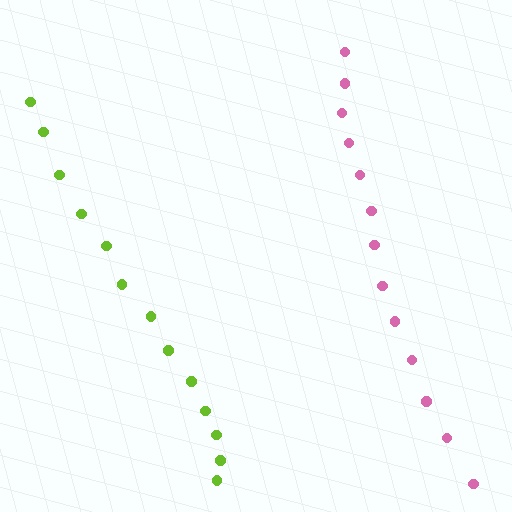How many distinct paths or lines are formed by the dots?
There are 2 distinct paths.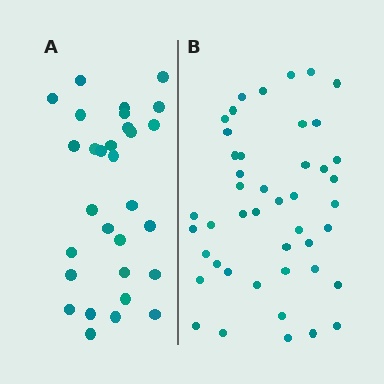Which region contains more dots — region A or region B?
Region B (the right region) has more dots.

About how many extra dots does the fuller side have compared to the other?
Region B has approximately 15 more dots than region A.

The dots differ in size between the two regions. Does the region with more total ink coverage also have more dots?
No. Region A has more total ink coverage because its dots are larger, but region B actually contains more individual dots. Total area can be misleading — the number of items is what matters here.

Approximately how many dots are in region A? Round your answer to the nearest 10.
About 30 dots.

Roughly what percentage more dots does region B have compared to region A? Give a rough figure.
About 50% more.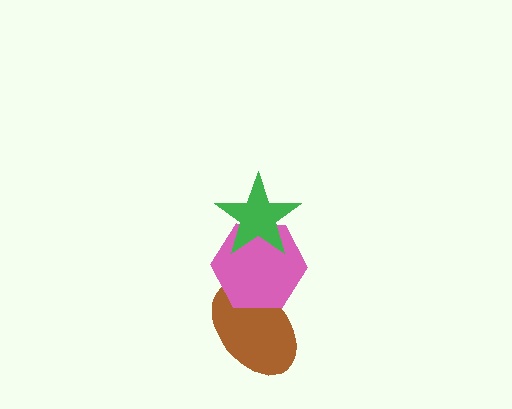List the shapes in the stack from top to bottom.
From top to bottom: the green star, the pink hexagon, the brown ellipse.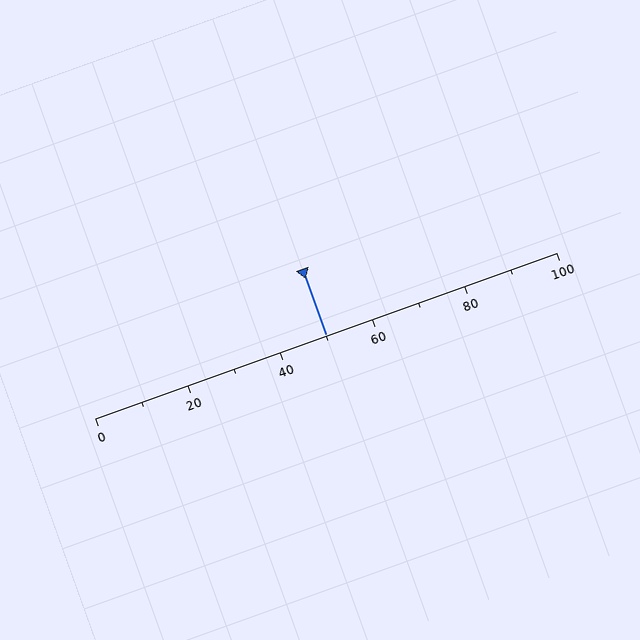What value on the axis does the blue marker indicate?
The marker indicates approximately 50.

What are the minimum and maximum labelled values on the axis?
The axis runs from 0 to 100.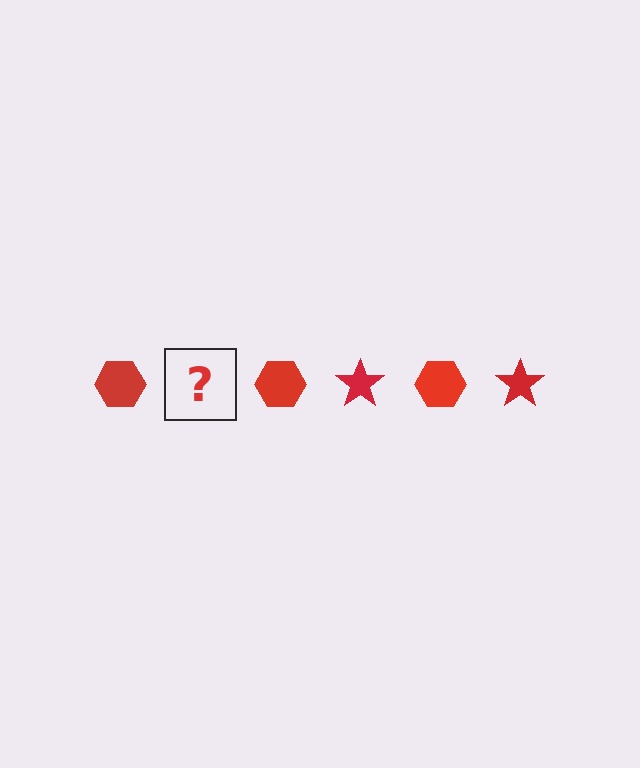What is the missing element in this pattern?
The missing element is a red star.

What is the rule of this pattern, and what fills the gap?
The rule is that the pattern cycles through hexagon, star shapes in red. The gap should be filled with a red star.